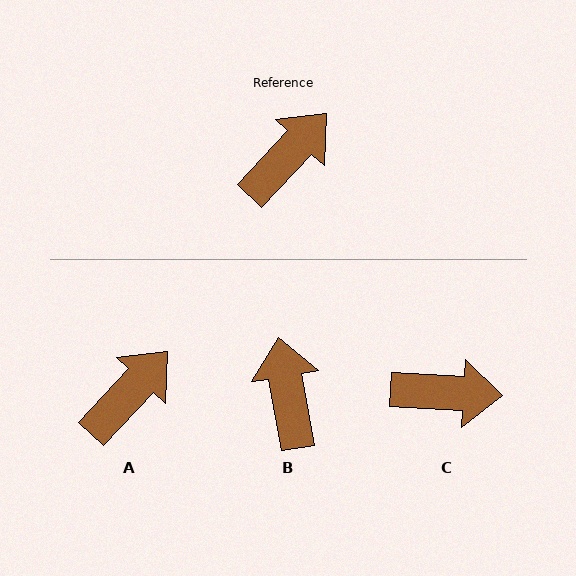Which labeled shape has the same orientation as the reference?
A.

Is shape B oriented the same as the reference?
No, it is off by about 53 degrees.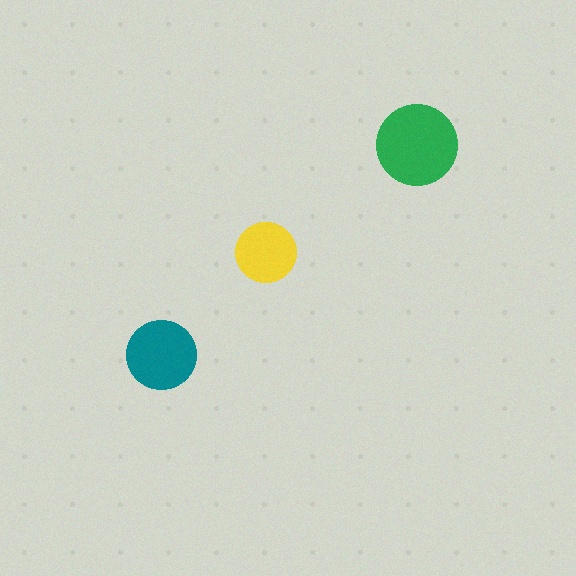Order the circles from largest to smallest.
the green one, the teal one, the yellow one.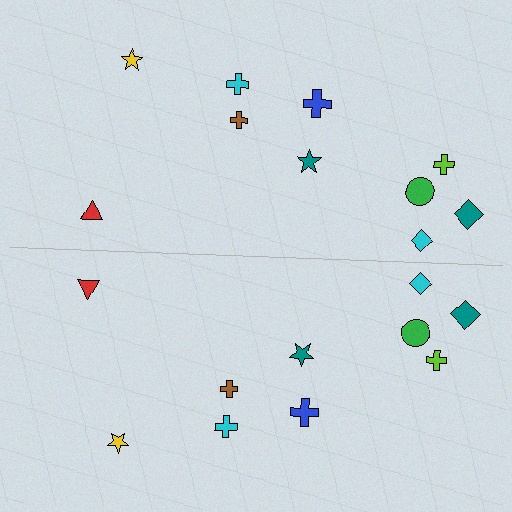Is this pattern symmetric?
Yes, this pattern has bilateral (reflection) symmetry.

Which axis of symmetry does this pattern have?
The pattern has a horizontal axis of symmetry running through the center of the image.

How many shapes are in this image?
There are 20 shapes in this image.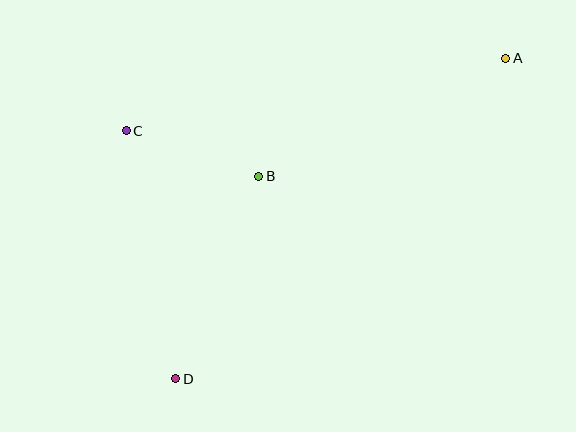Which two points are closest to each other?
Points B and C are closest to each other.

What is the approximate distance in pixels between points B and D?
The distance between B and D is approximately 219 pixels.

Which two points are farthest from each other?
Points A and D are farthest from each other.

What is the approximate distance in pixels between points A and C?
The distance between A and C is approximately 386 pixels.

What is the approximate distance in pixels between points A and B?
The distance between A and B is approximately 274 pixels.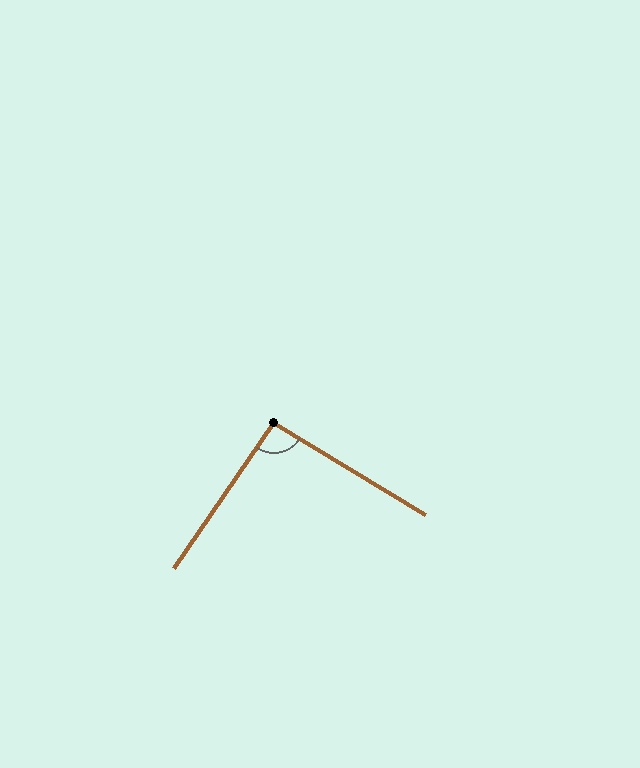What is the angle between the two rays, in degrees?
Approximately 93 degrees.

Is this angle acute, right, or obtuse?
It is approximately a right angle.